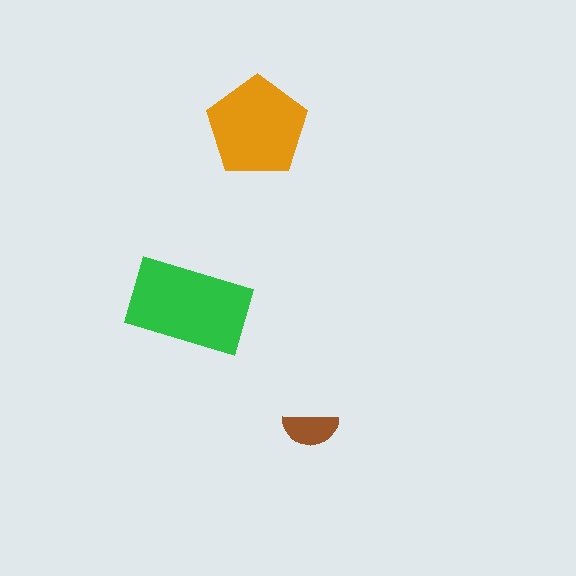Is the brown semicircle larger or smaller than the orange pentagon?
Smaller.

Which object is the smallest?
The brown semicircle.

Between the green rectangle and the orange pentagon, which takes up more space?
The green rectangle.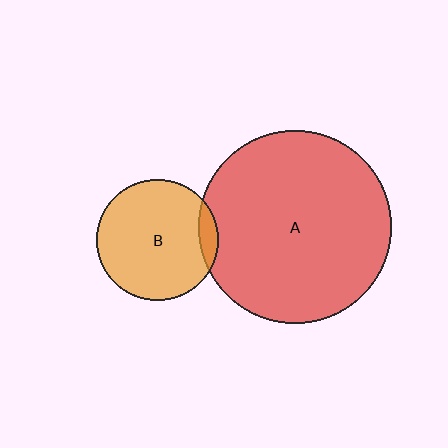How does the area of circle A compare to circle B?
Approximately 2.5 times.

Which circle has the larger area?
Circle A (red).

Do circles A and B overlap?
Yes.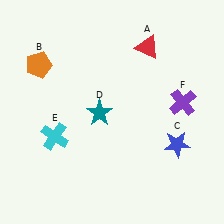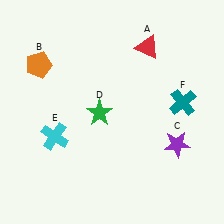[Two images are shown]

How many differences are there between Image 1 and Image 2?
There are 3 differences between the two images.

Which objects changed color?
C changed from blue to purple. D changed from teal to green. F changed from purple to teal.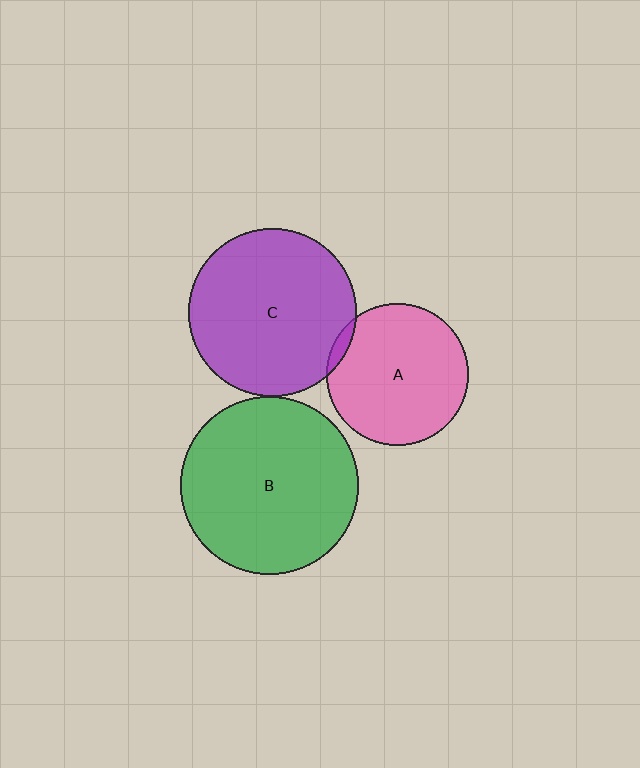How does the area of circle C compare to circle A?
Approximately 1.4 times.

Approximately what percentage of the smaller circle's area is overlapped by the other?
Approximately 5%.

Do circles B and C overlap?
Yes.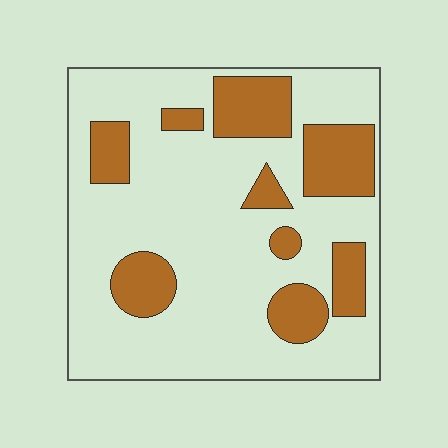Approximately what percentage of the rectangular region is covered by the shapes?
Approximately 25%.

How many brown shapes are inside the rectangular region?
9.